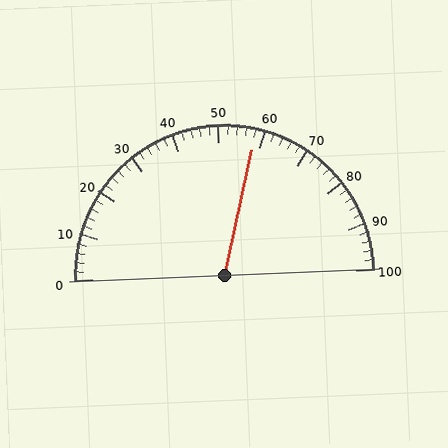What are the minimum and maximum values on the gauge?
The gauge ranges from 0 to 100.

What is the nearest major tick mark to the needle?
The nearest major tick mark is 60.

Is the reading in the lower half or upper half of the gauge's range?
The reading is in the upper half of the range (0 to 100).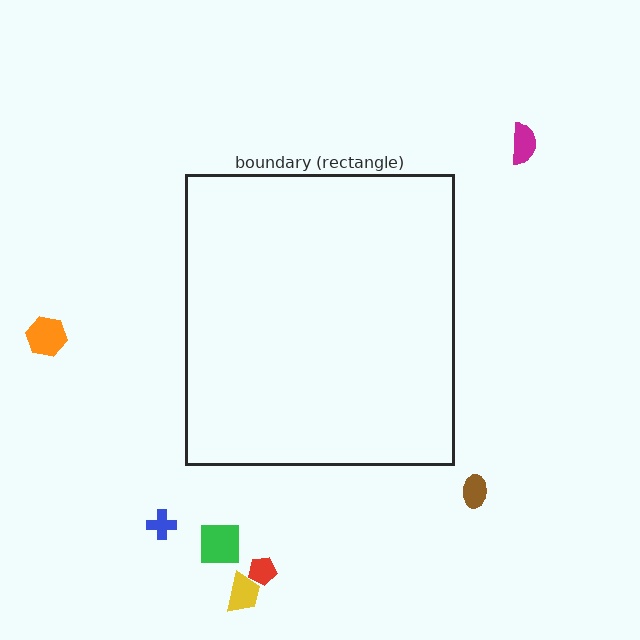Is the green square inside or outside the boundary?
Outside.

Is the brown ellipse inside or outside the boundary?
Outside.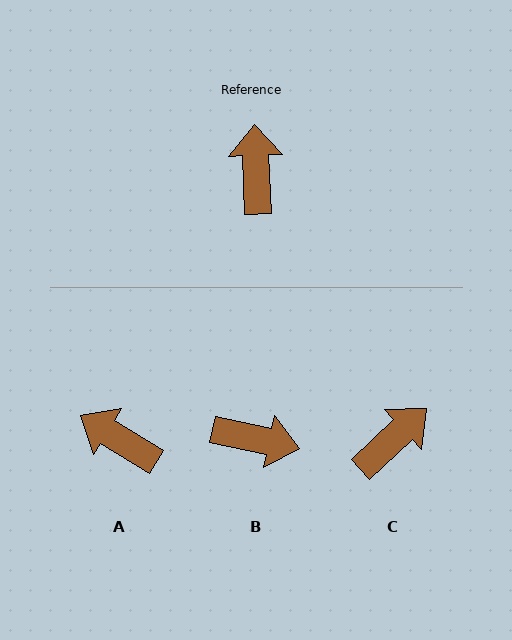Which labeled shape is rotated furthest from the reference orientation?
B, about 105 degrees away.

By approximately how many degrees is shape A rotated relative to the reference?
Approximately 56 degrees counter-clockwise.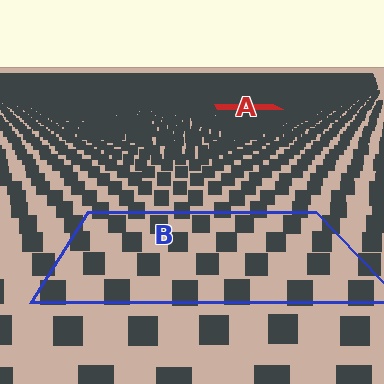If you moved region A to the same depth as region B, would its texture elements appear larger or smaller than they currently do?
They would appear larger. At a closer depth, the same texture elements are projected at a bigger on-screen size.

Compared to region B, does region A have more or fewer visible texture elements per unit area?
Region A has more texture elements per unit area — they are packed more densely because it is farther away.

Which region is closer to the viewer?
Region B is closer. The texture elements there are larger and more spread out.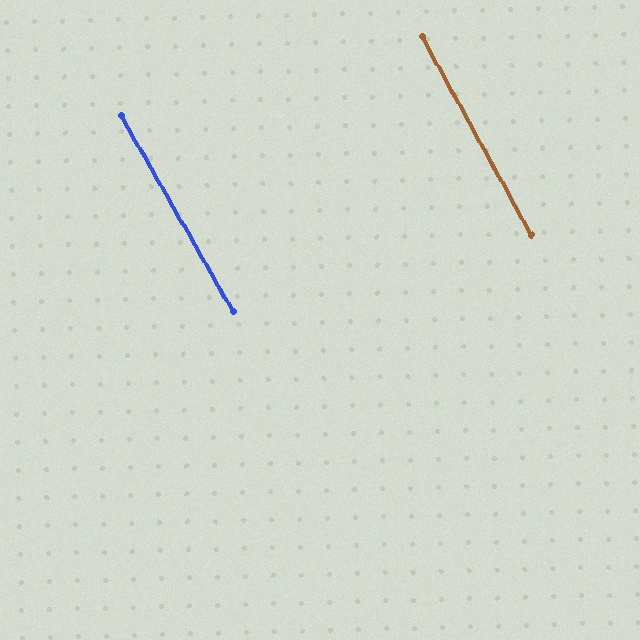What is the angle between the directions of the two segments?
Approximately 1 degree.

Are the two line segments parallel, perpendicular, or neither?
Parallel — their directions differ by only 1.0°.